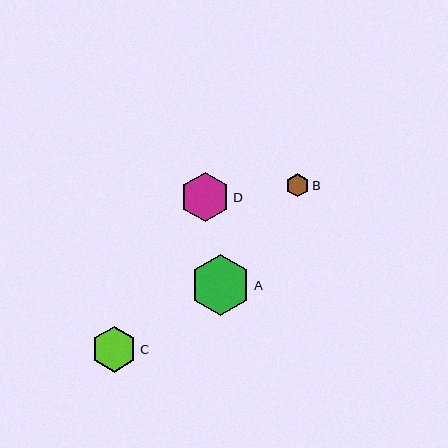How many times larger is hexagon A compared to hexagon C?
Hexagon A is approximately 1.3 times the size of hexagon C.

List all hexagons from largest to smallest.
From largest to smallest: A, D, C, B.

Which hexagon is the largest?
Hexagon A is the largest with a size of approximately 60 pixels.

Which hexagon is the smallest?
Hexagon B is the smallest with a size of approximately 23 pixels.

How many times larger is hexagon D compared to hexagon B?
Hexagon D is approximately 2.1 times the size of hexagon B.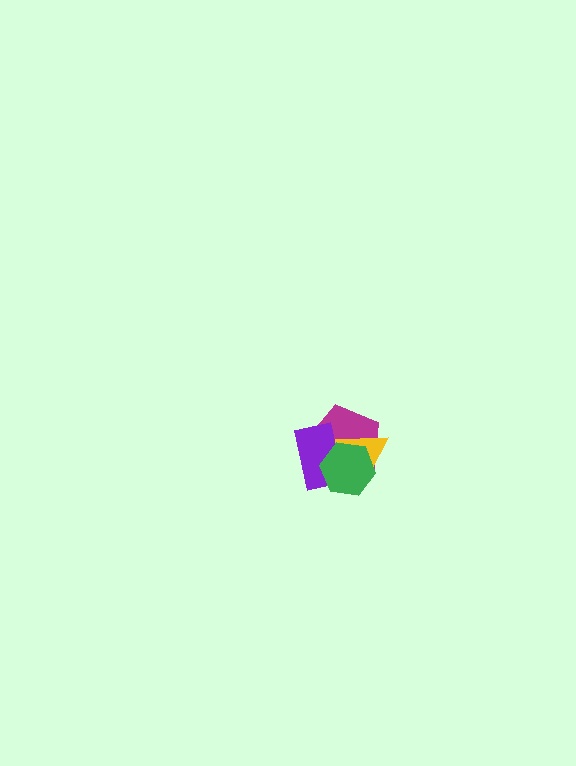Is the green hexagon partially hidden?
No, no other shape covers it.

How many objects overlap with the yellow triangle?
3 objects overlap with the yellow triangle.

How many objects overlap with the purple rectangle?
3 objects overlap with the purple rectangle.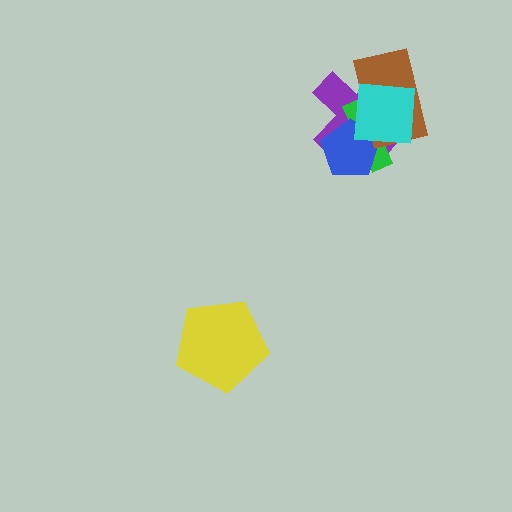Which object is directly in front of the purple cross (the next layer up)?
The green cross is directly in front of the purple cross.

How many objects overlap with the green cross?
4 objects overlap with the green cross.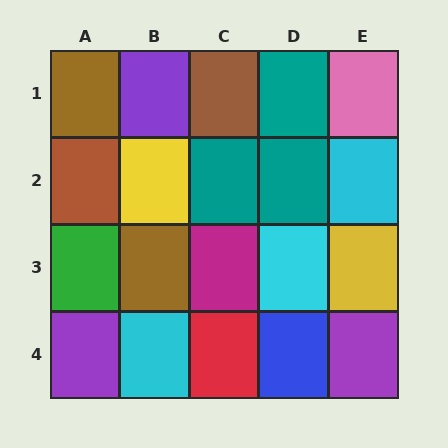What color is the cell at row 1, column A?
Brown.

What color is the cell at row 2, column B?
Yellow.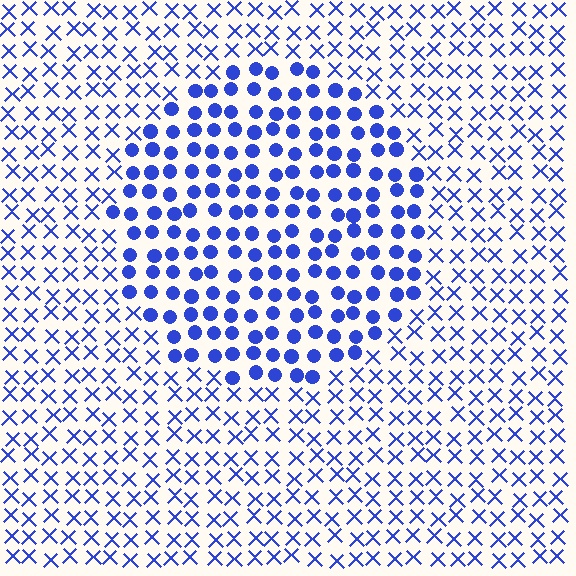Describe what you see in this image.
The image is filled with small blue elements arranged in a uniform grid. A circle-shaped region contains circles, while the surrounding area contains X marks. The boundary is defined purely by the change in element shape.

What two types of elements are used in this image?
The image uses circles inside the circle region and X marks outside it.